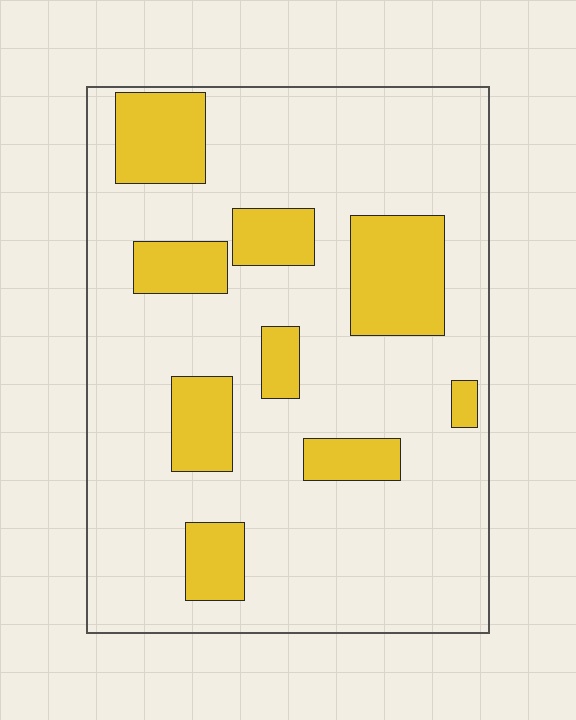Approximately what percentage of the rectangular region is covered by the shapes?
Approximately 20%.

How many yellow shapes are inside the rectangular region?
9.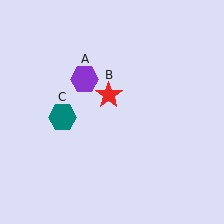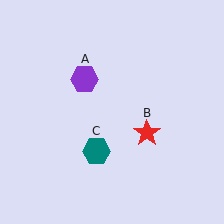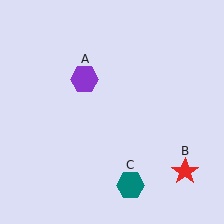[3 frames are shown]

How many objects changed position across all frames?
2 objects changed position: red star (object B), teal hexagon (object C).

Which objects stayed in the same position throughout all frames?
Purple hexagon (object A) remained stationary.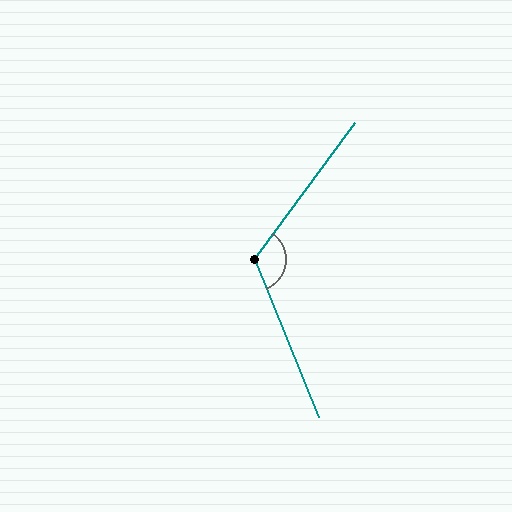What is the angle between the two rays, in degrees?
Approximately 121 degrees.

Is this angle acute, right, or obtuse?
It is obtuse.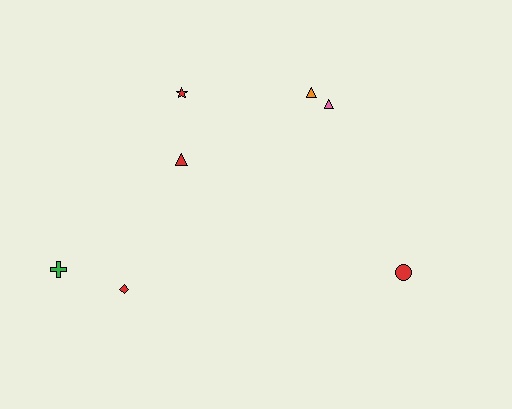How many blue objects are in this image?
There are no blue objects.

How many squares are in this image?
There are no squares.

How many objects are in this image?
There are 7 objects.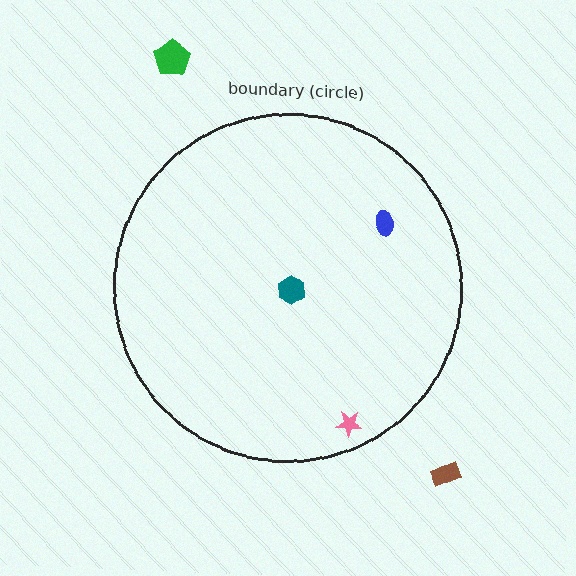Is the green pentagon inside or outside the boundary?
Outside.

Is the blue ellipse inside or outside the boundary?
Inside.